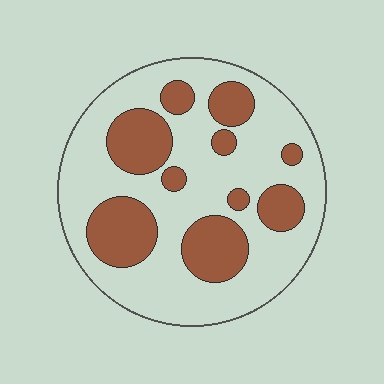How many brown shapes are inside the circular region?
10.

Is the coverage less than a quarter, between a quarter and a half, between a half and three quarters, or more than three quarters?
Between a quarter and a half.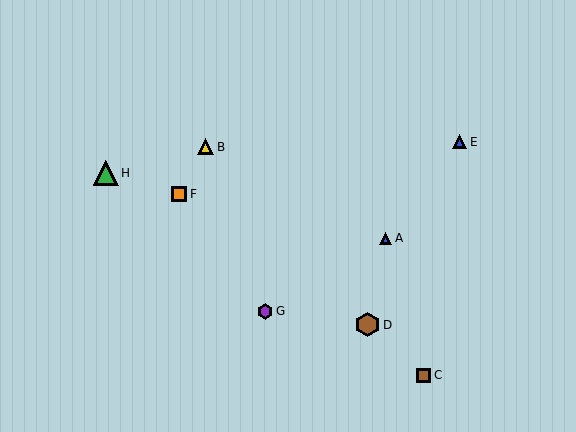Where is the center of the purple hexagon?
The center of the purple hexagon is at (265, 311).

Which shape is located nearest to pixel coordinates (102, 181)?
The green triangle (labeled H) at (106, 173) is nearest to that location.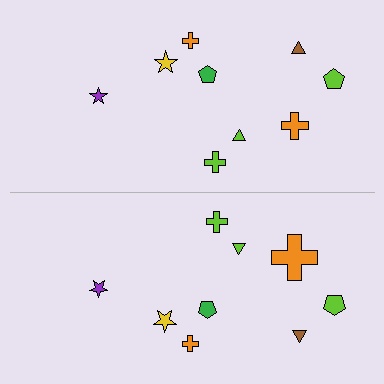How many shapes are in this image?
There are 18 shapes in this image.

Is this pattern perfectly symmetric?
No, the pattern is not perfectly symmetric. The orange cross on the bottom side has a different size than its mirror counterpart.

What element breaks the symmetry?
The orange cross on the bottom side has a different size than its mirror counterpart.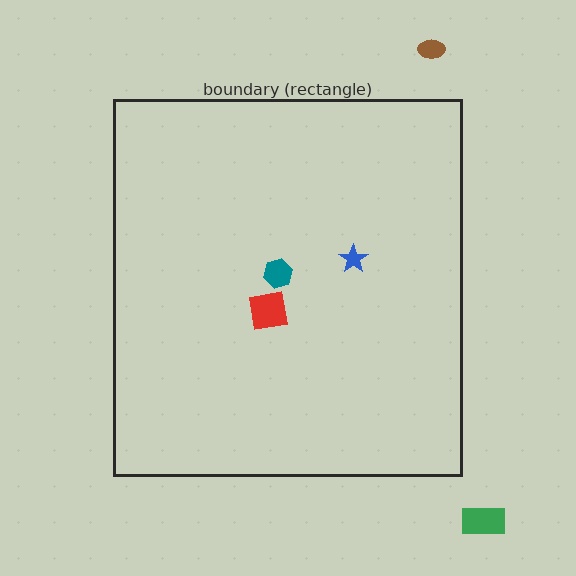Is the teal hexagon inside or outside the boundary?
Inside.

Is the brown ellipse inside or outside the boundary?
Outside.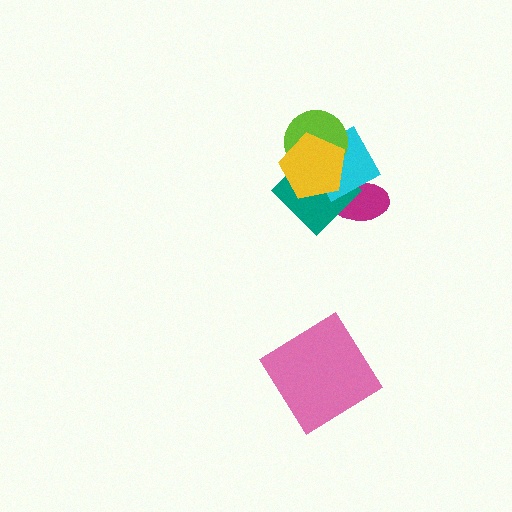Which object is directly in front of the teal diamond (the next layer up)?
The cyan square is directly in front of the teal diamond.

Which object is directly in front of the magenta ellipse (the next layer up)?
The teal diamond is directly in front of the magenta ellipse.